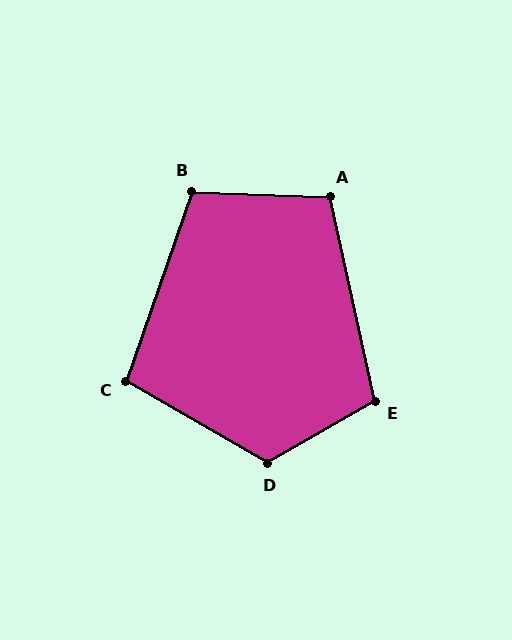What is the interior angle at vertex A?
Approximately 105 degrees (obtuse).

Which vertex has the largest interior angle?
D, at approximately 120 degrees.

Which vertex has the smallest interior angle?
C, at approximately 101 degrees.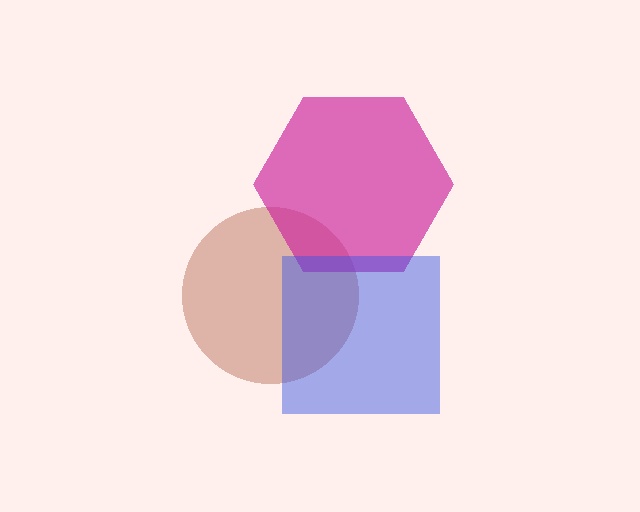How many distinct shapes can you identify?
There are 3 distinct shapes: a brown circle, a magenta hexagon, a blue square.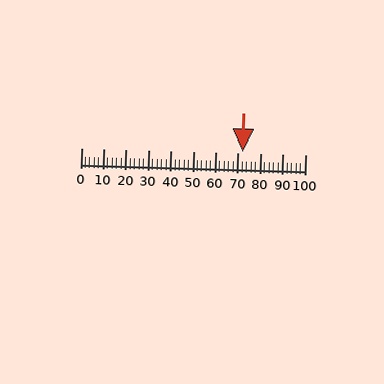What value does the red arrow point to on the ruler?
The red arrow points to approximately 72.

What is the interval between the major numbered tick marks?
The major tick marks are spaced 10 units apart.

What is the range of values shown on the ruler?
The ruler shows values from 0 to 100.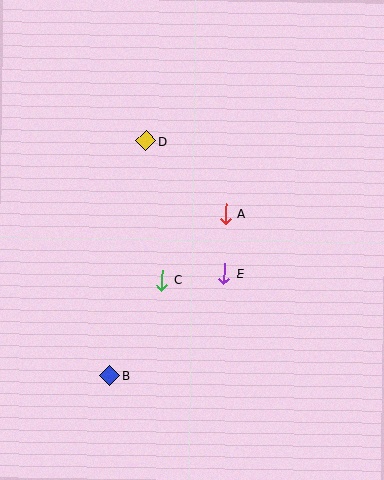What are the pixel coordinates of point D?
Point D is at (146, 141).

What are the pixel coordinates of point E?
Point E is at (224, 273).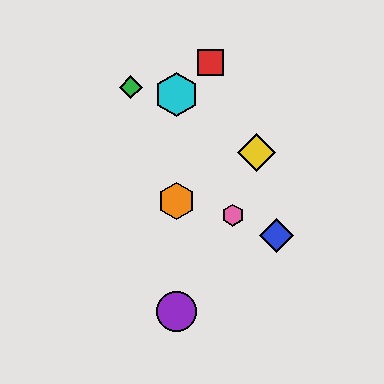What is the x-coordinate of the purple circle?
The purple circle is at x≈177.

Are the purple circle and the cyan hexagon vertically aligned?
Yes, both are at x≈177.